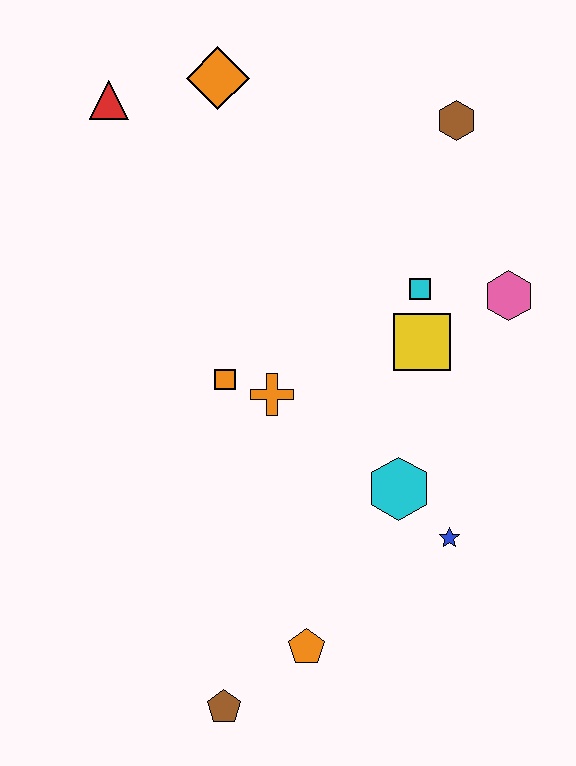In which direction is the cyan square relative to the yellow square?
The cyan square is above the yellow square.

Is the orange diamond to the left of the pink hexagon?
Yes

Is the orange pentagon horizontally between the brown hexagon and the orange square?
Yes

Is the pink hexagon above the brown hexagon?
No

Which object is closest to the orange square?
The orange cross is closest to the orange square.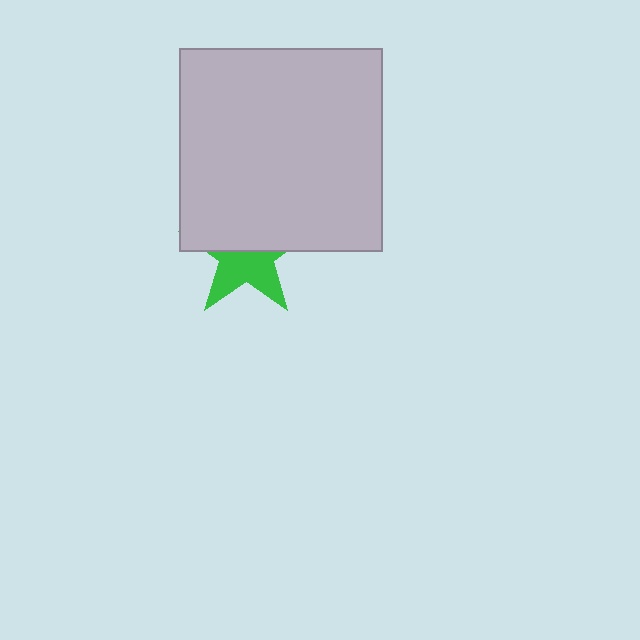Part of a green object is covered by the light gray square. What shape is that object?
It is a star.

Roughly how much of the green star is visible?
About half of it is visible (roughly 49%).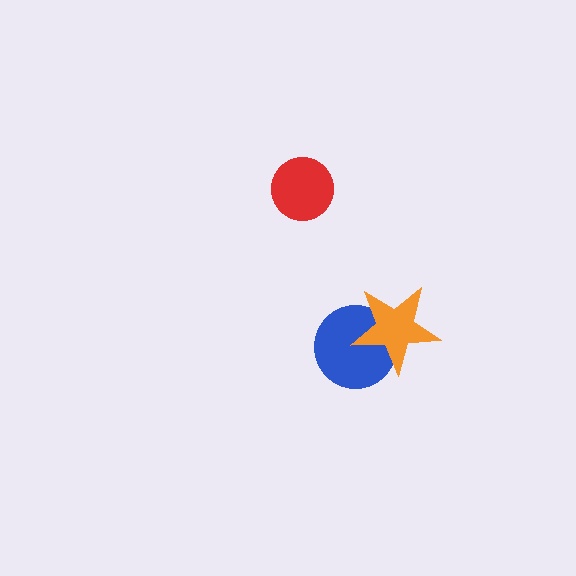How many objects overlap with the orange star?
1 object overlaps with the orange star.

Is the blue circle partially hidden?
Yes, it is partially covered by another shape.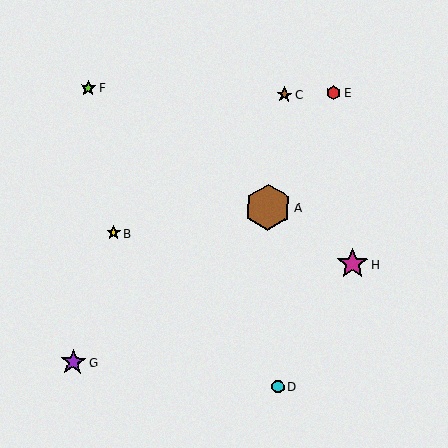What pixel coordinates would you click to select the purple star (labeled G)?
Click at (73, 362) to select the purple star G.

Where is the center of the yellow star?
The center of the yellow star is at (113, 233).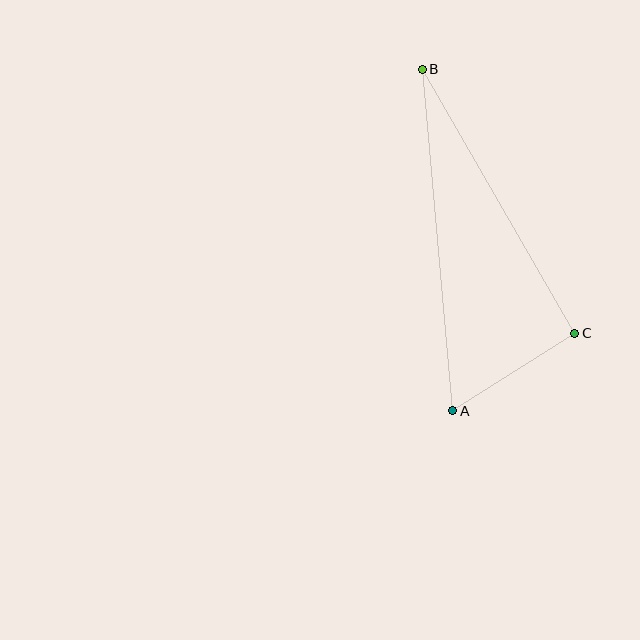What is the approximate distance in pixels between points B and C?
The distance between B and C is approximately 305 pixels.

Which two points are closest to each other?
Points A and C are closest to each other.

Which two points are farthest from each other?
Points A and B are farthest from each other.